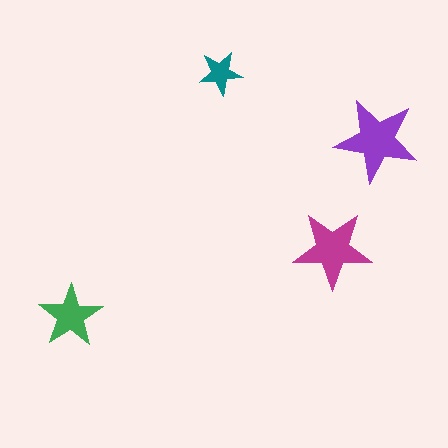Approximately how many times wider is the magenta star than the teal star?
About 2 times wider.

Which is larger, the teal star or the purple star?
The purple one.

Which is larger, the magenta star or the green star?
The magenta one.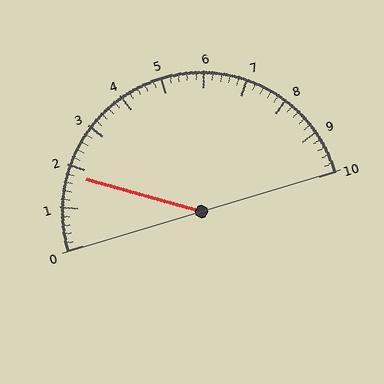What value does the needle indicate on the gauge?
The needle indicates approximately 1.8.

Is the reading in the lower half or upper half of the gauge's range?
The reading is in the lower half of the range (0 to 10).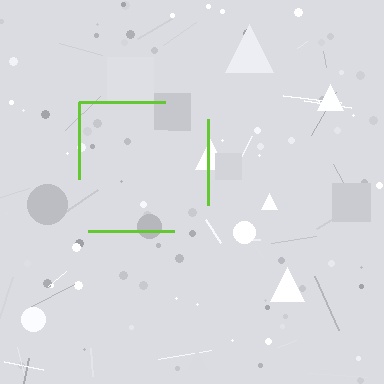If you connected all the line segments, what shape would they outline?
They would outline a square.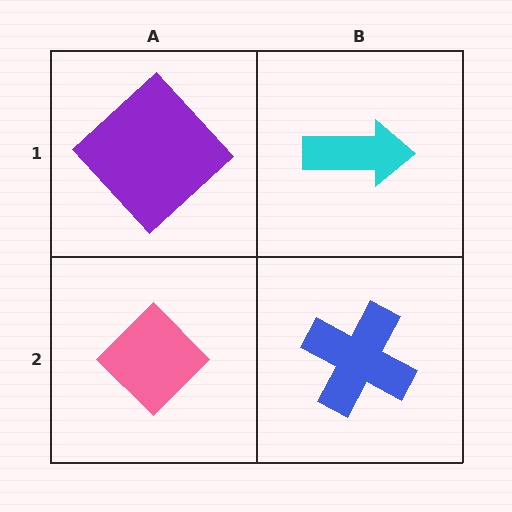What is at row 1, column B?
A cyan arrow.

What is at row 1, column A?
A purple diamond.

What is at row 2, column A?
A pink diamond.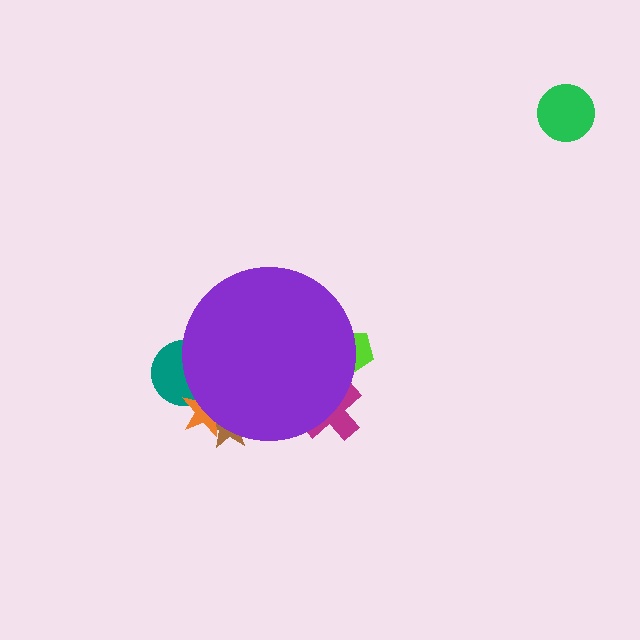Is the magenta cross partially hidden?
Yes, the magenta cross is partially hidden behind the purple circle.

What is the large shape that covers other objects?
A purple circle.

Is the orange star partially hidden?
Yes, the orange star is partially hidden behind the purple circle.